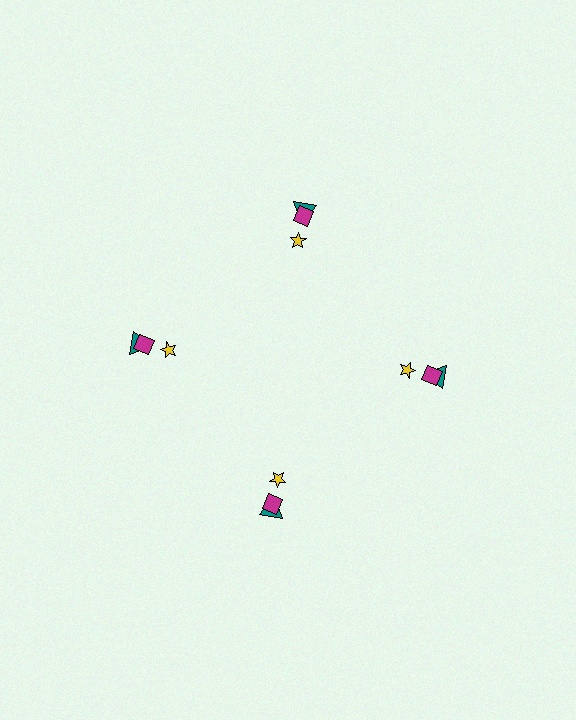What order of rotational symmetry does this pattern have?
This pattern has 4-fold rotational symmetry.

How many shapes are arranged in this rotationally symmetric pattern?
There are 12 shapes, arranged in 4 groups of 3.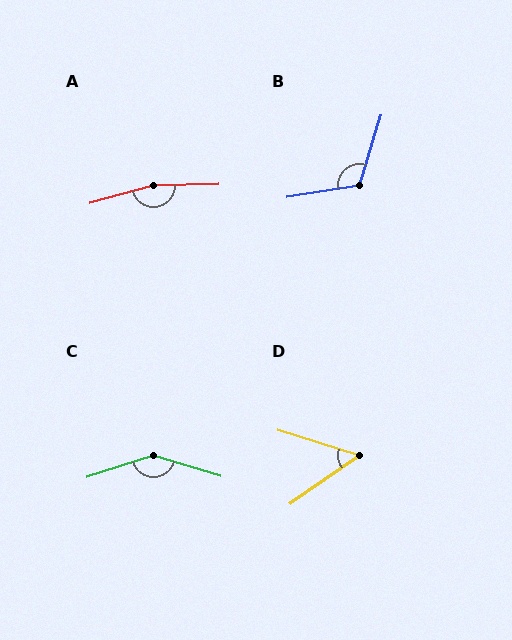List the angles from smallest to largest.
D (52°), B (116°), C (145°), A (165°).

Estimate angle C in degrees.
Approximately 145 degrees.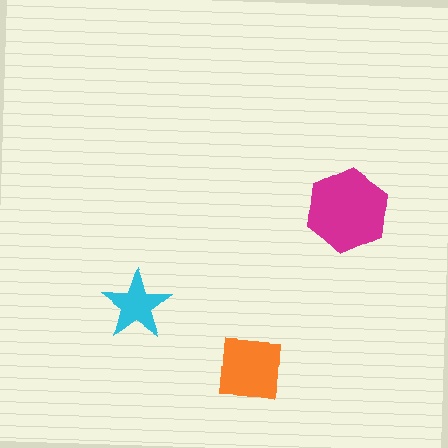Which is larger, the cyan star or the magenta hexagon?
The magenta hexagon.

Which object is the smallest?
The cyan star.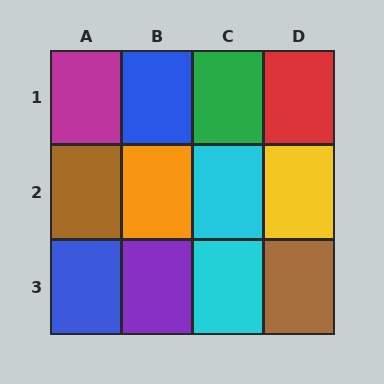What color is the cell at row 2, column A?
Brown.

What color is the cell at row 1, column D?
Red.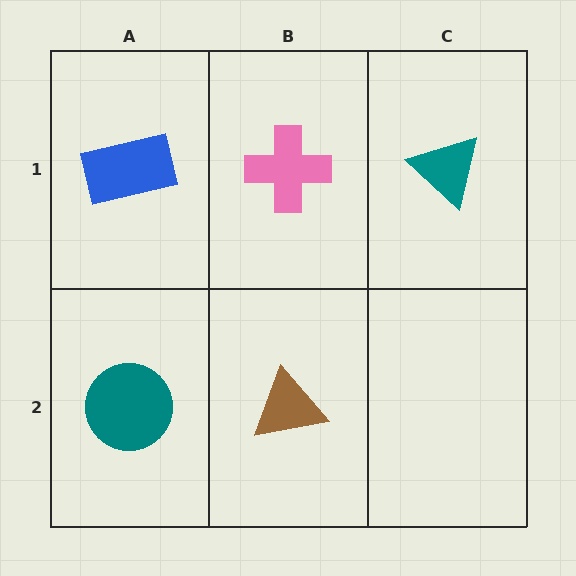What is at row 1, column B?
A pink cross.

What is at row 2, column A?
A teal circle.